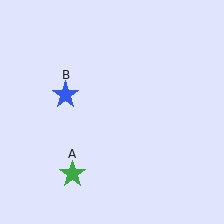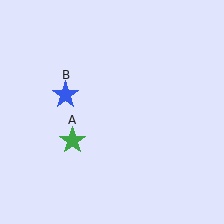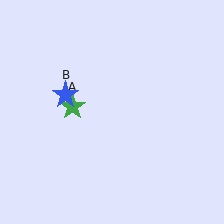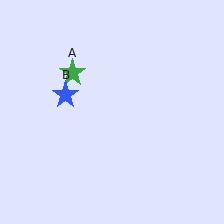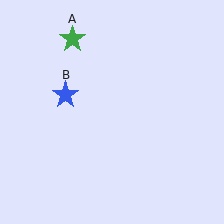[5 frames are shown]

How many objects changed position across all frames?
1 object changed position: green star (object A).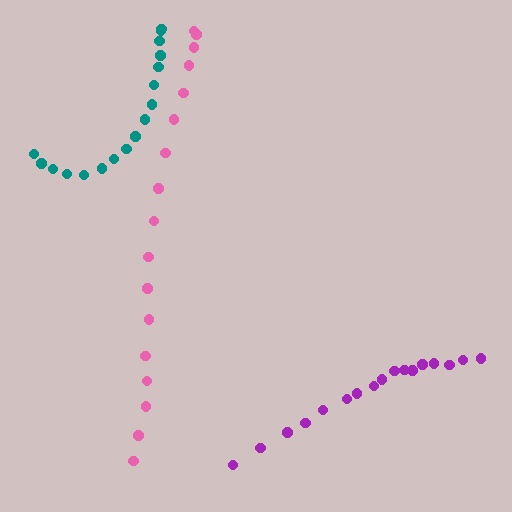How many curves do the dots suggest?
There are 3 distinct paths.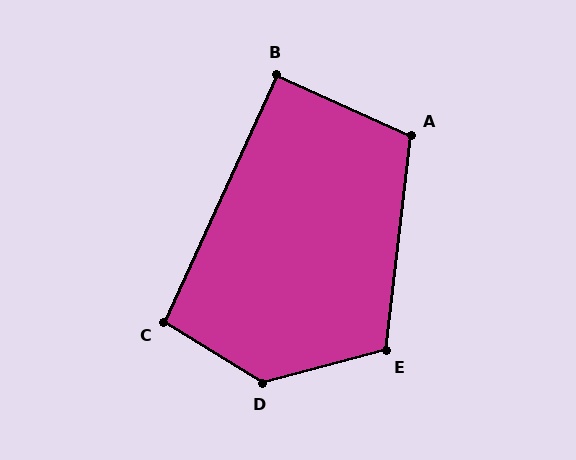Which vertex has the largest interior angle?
D, at approximately 134 degrees.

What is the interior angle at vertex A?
Approximately 107 degrees (obtuse).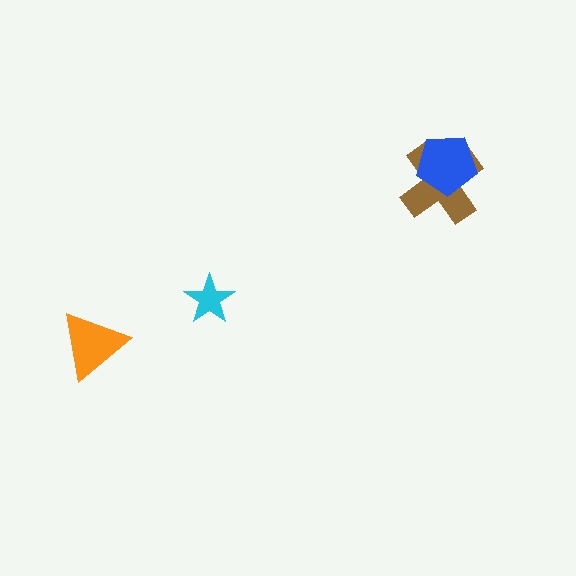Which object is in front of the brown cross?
The blue pentagon is in front of the brown cross.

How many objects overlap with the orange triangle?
0 objects overlap with the orange triangle.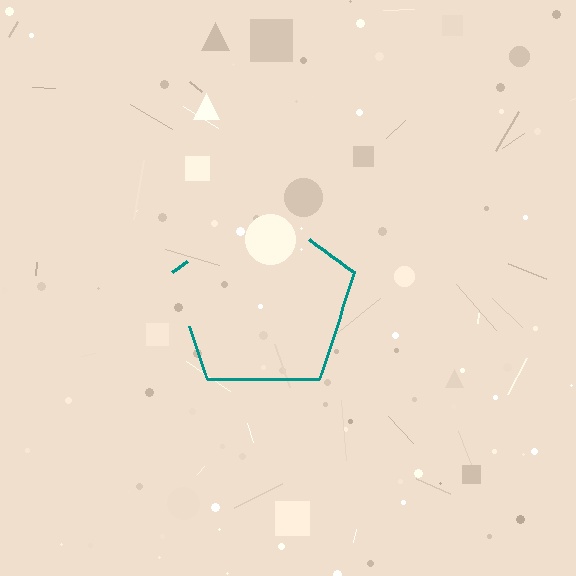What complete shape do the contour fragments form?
The contour fragments form a pentagon.